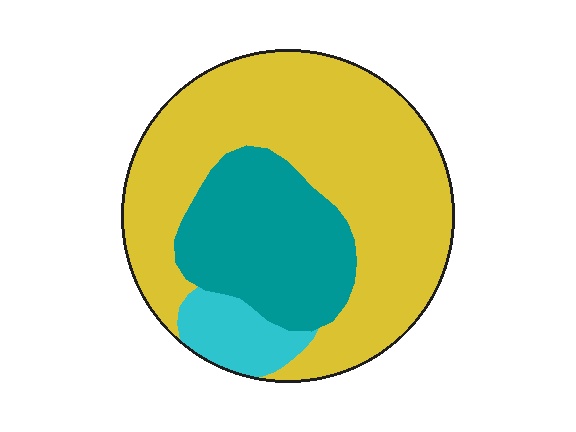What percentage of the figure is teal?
Teal takes up between a quarter and a half of the figure.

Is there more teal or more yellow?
Yellow.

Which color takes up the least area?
Cyan, at roughly 10%.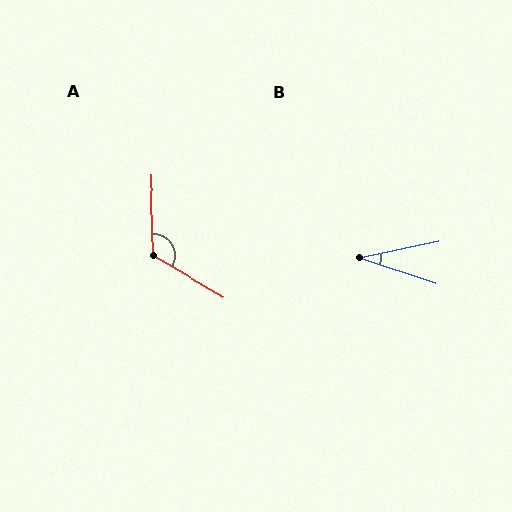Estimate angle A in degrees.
Approximately 122 degrees.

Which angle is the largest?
A, at approximately 122 degrees.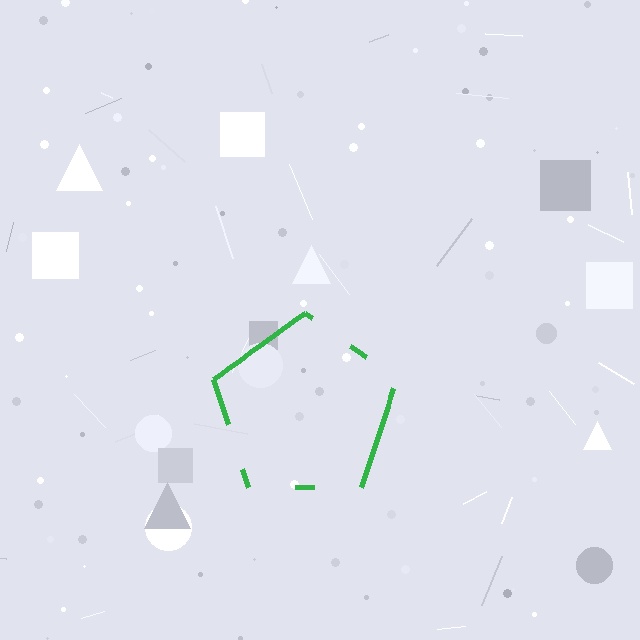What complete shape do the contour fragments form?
The contour fragments form a pentagon.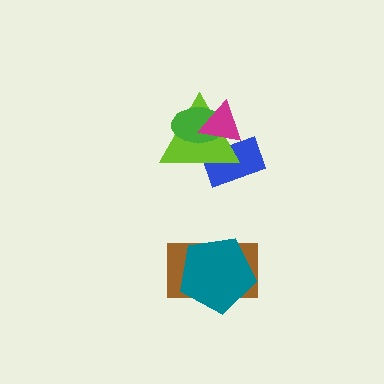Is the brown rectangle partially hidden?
Yes, it is partially covered by another shape.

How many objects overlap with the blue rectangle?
2 objects overlap with the blue rectangle.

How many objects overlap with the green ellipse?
2 objects overlap with the green ellipse.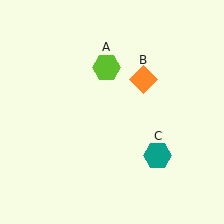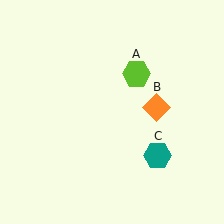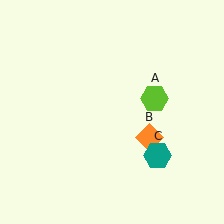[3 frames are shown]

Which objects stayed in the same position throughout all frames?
Teal hexagon (object C) remained stationary.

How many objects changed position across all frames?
2 objects changed position: lime hexagon (object A), orange diamond (object B).